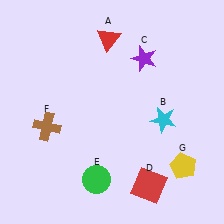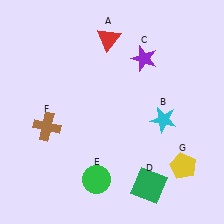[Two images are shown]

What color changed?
The square (D) changed from red in Image 1 to green in Image 2.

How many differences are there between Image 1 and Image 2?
There is 1 difference between the two images.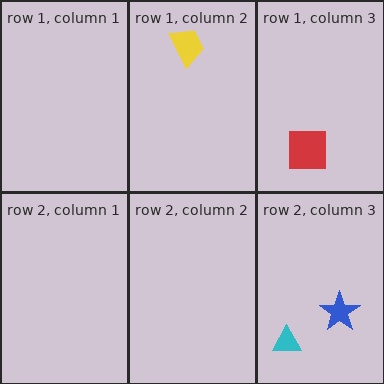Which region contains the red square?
The row 1, column 3 region.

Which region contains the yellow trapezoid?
The row 1, column 2 region.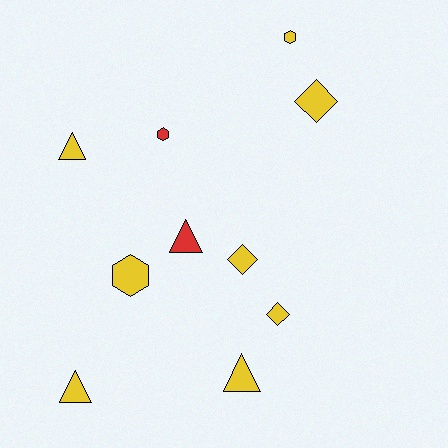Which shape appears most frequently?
Triangle, with 4 objects.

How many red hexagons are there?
There is 1 red hexagon.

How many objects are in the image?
There are 10 objects.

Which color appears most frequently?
Yellow, with 8 objects.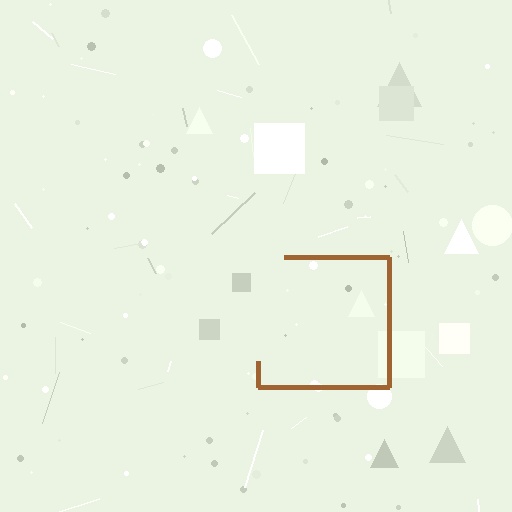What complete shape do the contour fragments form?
The contour fragments form a square.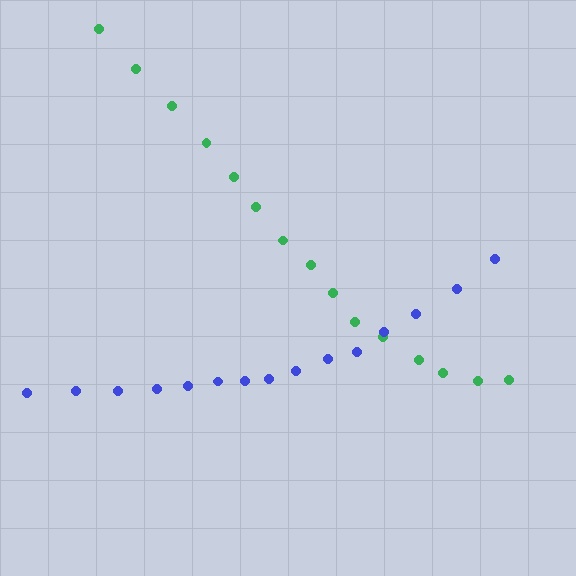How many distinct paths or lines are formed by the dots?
There are 2 distinct paths.